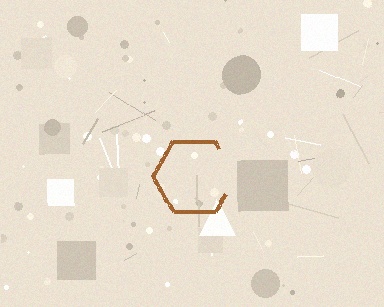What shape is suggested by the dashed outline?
The dashed outline suggests a hexagon.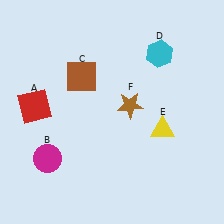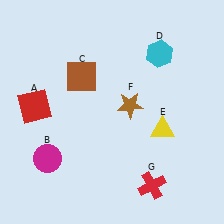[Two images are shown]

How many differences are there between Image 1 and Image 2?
There is 1 difference between the two images.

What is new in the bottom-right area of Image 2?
A red cross (G) was added in the bottom-right area of Image 2.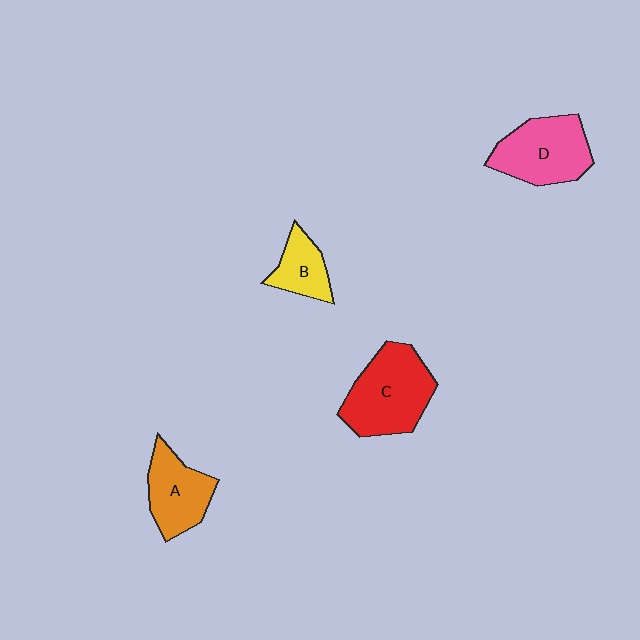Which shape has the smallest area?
Shape B (yellow).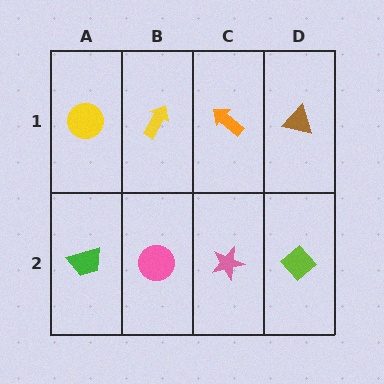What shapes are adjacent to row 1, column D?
A lime diamond (row 2, column D), an orange arrow (row 1, column C).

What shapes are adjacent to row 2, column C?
An orange arrow (row 1, column C), a pink circle (row 2, column B), a lime diamond (row 2, column D).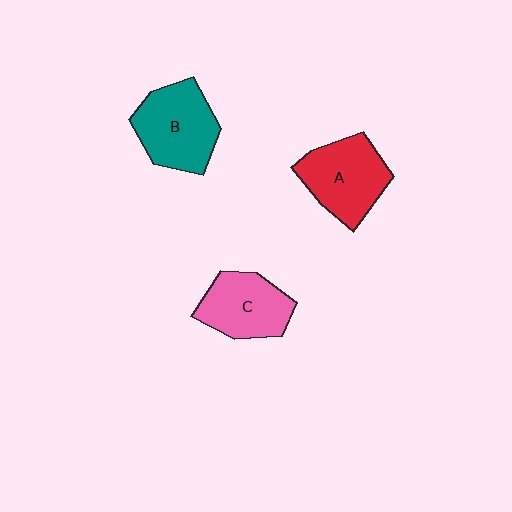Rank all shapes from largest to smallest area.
From largest to smallest: B (teal), A (red), C (pink).